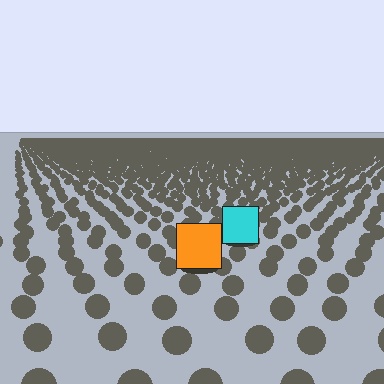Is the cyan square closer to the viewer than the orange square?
No. The orange square is closer — you can tell from the texture gradient: the ground texture is coarser near it.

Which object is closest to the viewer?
The orange square is closest. The texture marks near it are larger and more spread out.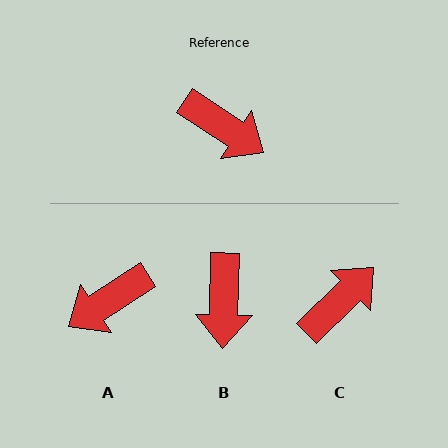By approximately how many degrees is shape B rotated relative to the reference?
Approximately 58 degrees clockwise.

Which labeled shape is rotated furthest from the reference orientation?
A, about 114 degrees away.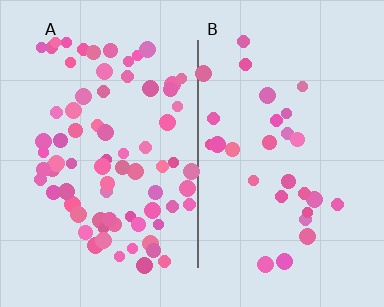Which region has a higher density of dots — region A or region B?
A (the left).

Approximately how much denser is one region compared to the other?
Approximately 2.7× — region A over region B.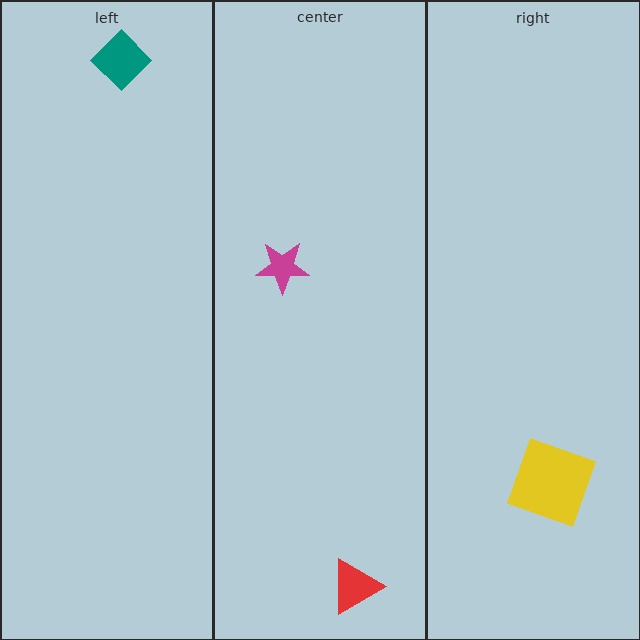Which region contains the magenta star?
The center region.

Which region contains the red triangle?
The center region.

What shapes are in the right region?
The yellow square.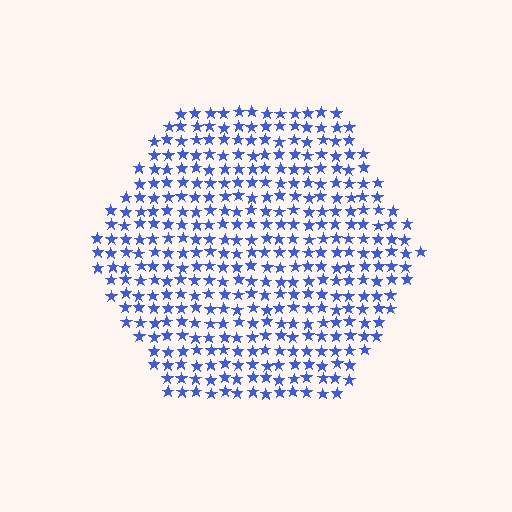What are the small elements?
The small elements are stars.